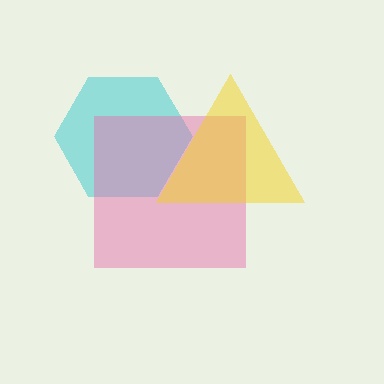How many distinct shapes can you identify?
There are 3 distinct shapes: a cyan hexagon, a pink square, a yellow triangle.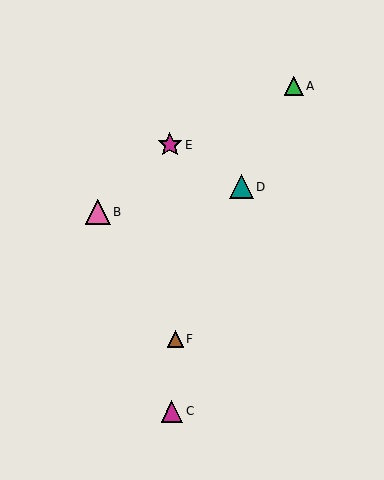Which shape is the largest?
The pink triangle (labeled B) is the largest.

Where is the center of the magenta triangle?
The center of the magenta triangle is at (172, 411).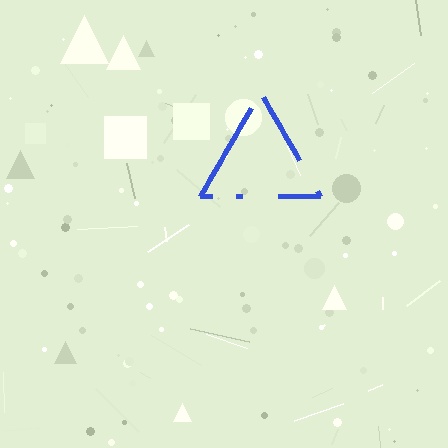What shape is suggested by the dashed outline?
The dashed outline suggests a triangle.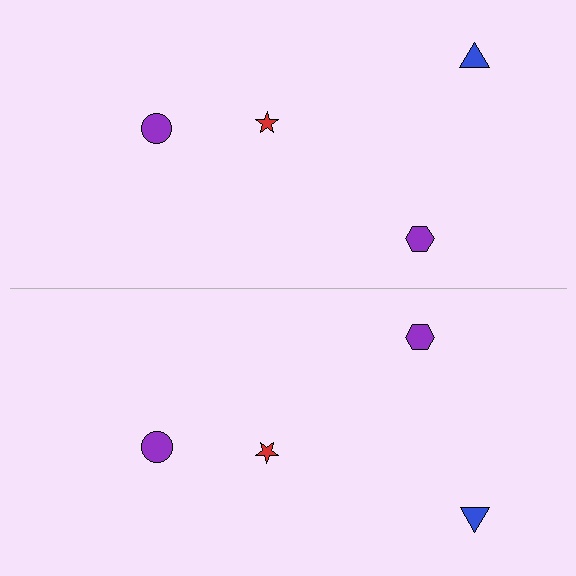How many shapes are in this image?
There are 8 shapes in this image.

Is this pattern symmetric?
Yes, this pattern has bilateral (reflection) symmetry.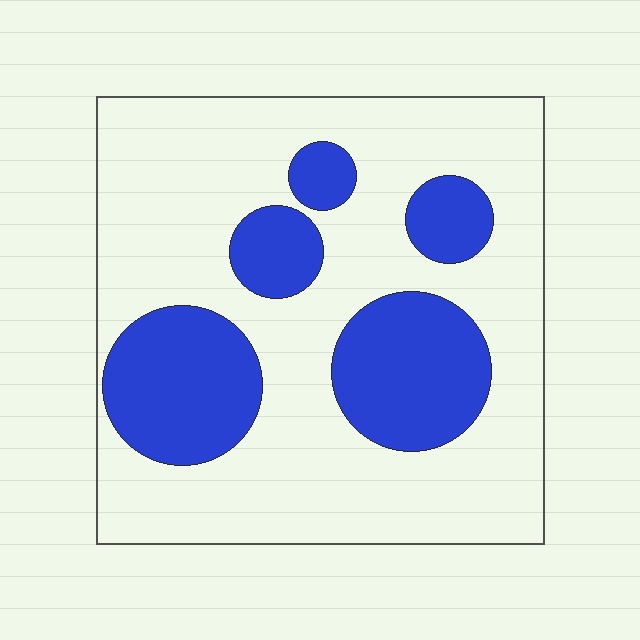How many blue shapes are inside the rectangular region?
5.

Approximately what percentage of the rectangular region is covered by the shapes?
Approximately 30%.